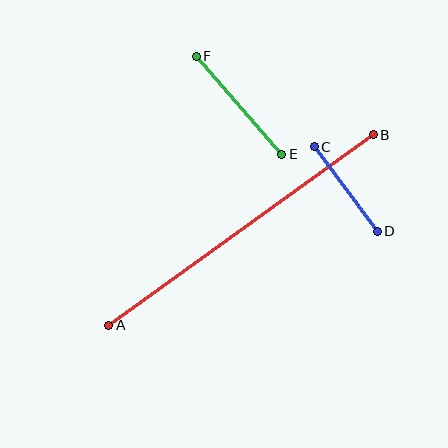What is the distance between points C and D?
The distance is approximately 105 pixels.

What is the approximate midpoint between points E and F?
The midpoint is at approximately (239, 105) pixels.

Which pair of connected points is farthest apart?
Points A and B are farthest apart.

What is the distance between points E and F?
The distance is approximately 130 pixels.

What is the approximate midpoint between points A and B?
The midpoint is at approximately (241, 230) pixels.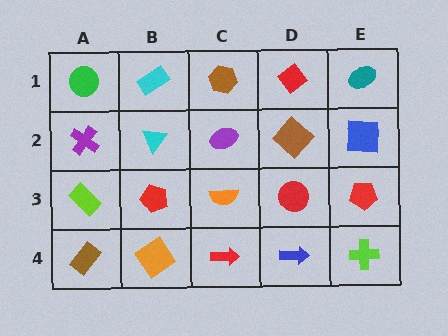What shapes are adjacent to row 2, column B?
A cyan rectangle (row 1, column B), a red pentagon (row 3, column B), a purple cross (row 2, column A), a purple ellipse (row 2, column C).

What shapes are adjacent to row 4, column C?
An orange semicircle (row 3, column C), an orange diamond (row 4, column B), a blue arrow (row 4, column D).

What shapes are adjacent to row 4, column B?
A red pentagon (row 3, column B), a brown rectangle (row 4, column A), a red arrow (row 4, column C).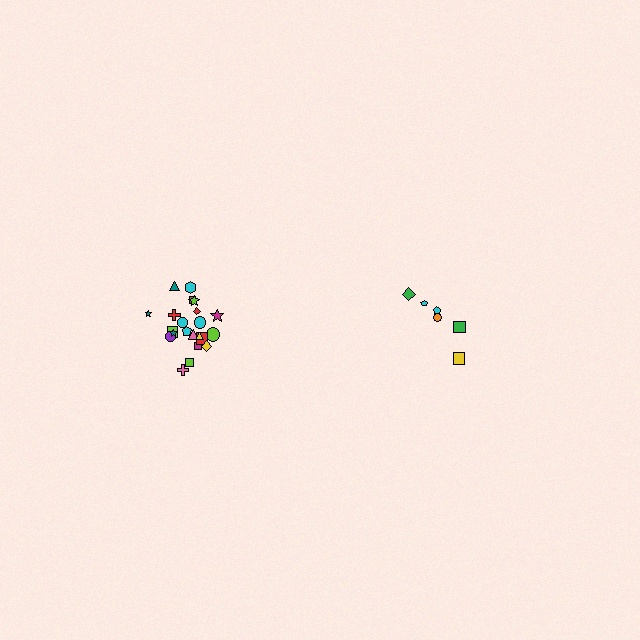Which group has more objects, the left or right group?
The left group.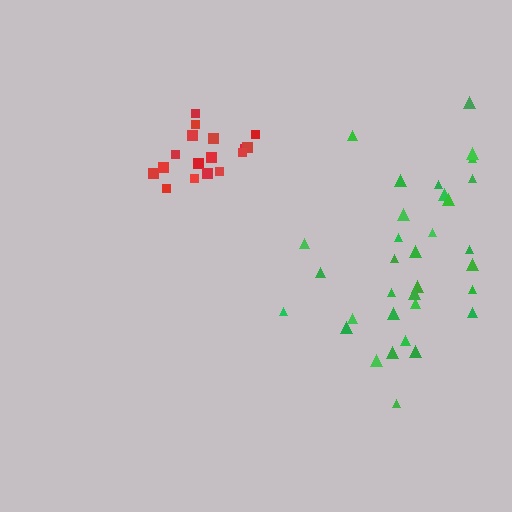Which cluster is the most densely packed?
Red.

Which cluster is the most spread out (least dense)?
Green.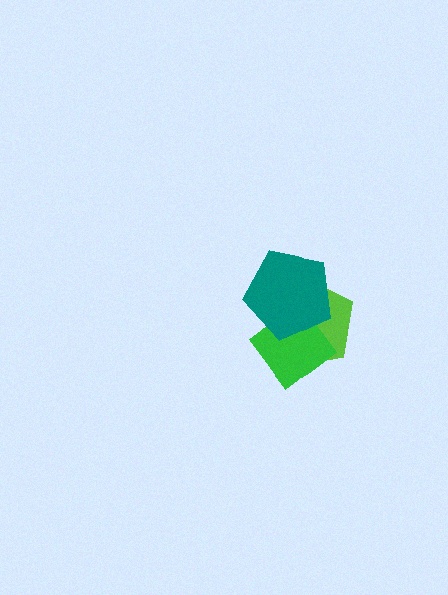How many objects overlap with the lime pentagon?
2 objects overlap with the lime pentagon.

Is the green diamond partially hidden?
Yes, it is partially covered by another shape.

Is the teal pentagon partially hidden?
No, no other shape covers it.